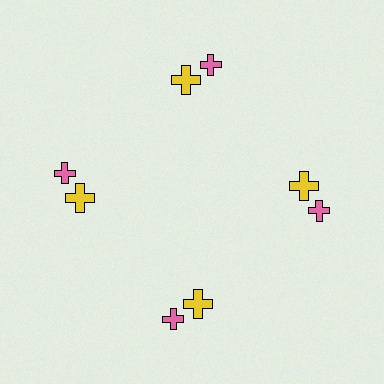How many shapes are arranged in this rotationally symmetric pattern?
There are 8 shapes, arranged in 4 groups of 2.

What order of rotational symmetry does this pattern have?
This pattern has 4-fold rotational symmetry.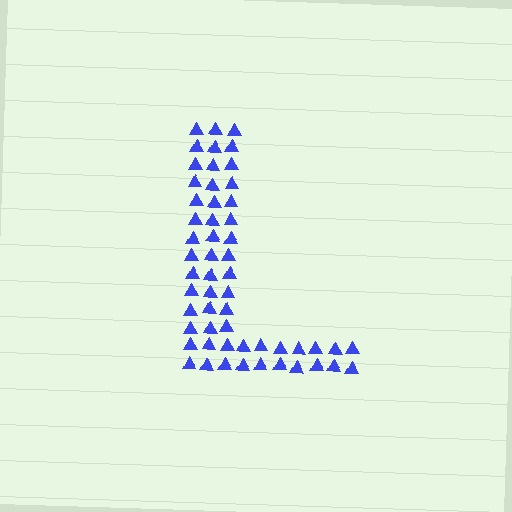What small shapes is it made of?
It is made of small triangles.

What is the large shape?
The large shape is the letter L.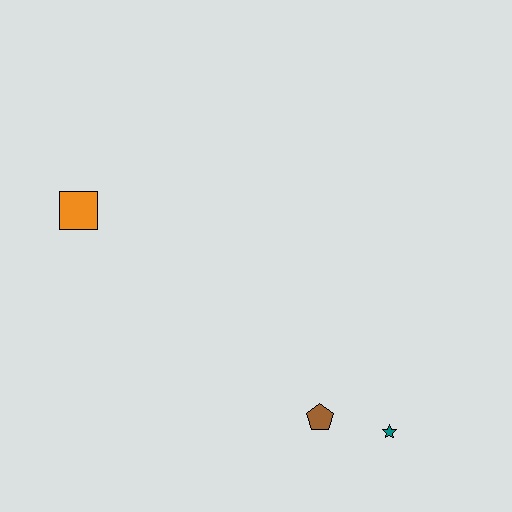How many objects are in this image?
There are 3 objects.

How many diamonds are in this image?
There are no diamonds.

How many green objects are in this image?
There are no green objects.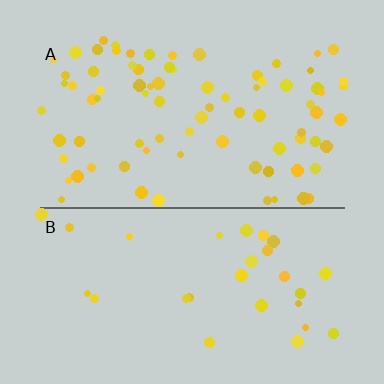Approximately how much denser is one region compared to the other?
Approximately 2.7× — region A over region B.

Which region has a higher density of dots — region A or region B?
A (the top).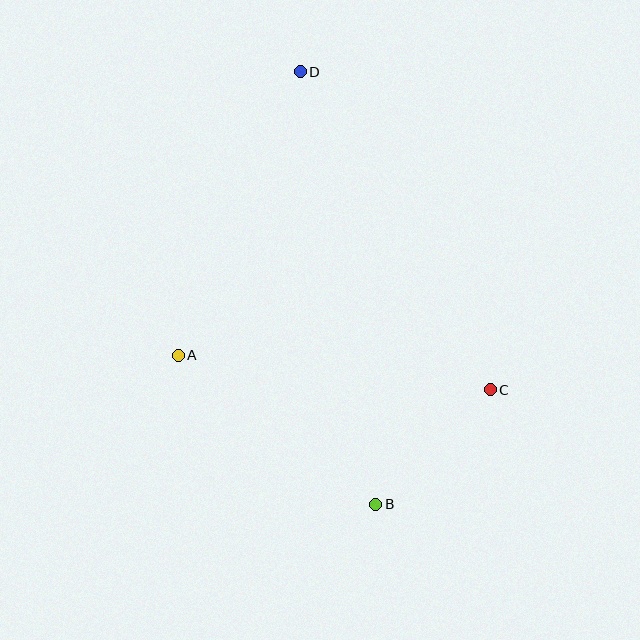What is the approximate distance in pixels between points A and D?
The distance between A and D is approximately 309 pixels.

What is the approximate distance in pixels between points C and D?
The distance between C and D is approximately 371 pixels.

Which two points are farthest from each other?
Points B and D are farthest from each other.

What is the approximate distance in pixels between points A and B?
The distance between A and B is approximately 247 pixels.